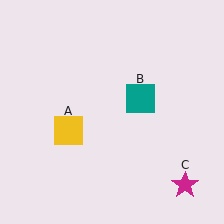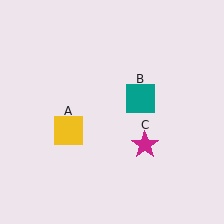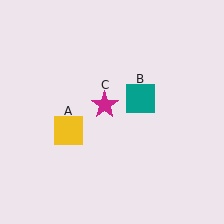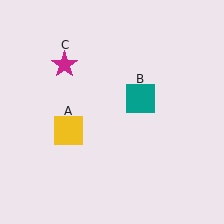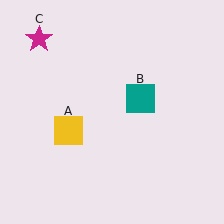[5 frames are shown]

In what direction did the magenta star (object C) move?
The magenta star (object C) moved up and to the left.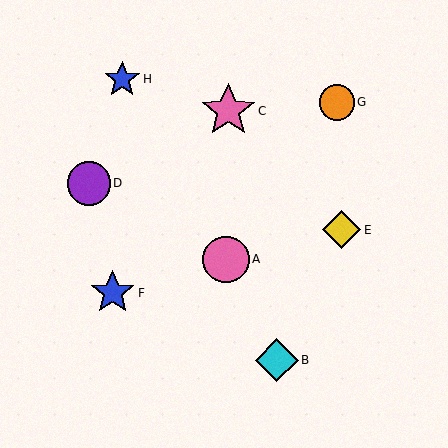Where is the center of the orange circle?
The center of the orange circle is at (337, 102).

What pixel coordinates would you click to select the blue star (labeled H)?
Click at (122, 79) to select the blue star H.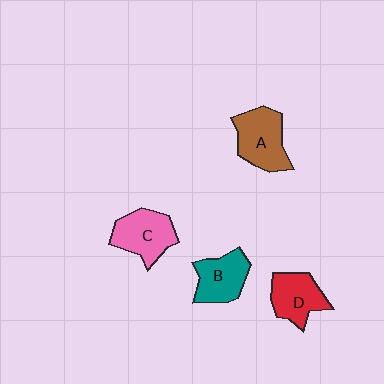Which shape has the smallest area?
Shape B (teal).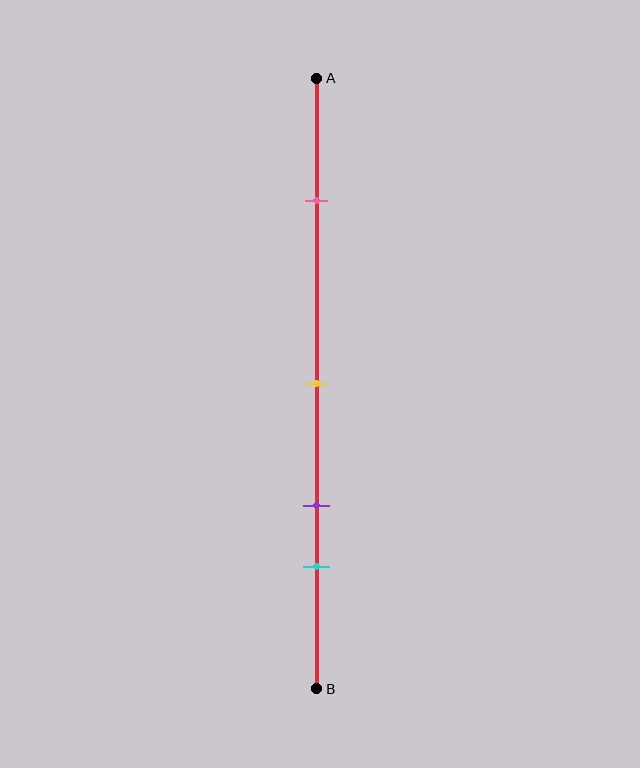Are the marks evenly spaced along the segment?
No, the marks are not evenly spaced.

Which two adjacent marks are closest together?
The purple and cyan marks are the closest adjacent pair.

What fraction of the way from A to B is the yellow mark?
The yellow mark is approximately 50% (0.5) of the way from A to B.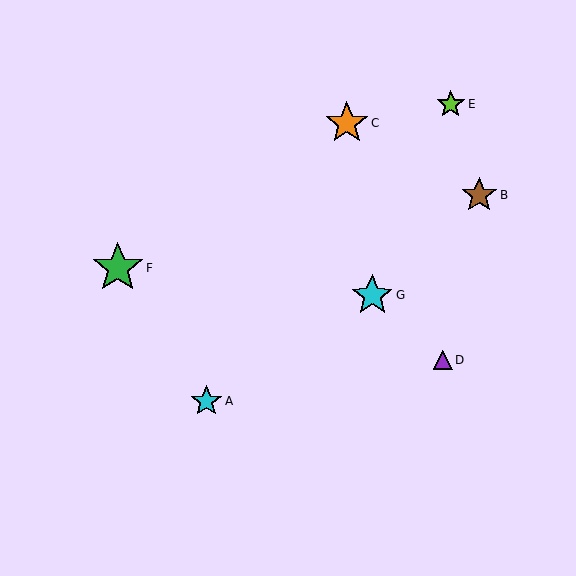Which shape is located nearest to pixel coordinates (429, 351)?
The purple triangle (labeled D) at (443, 360) is nearest to that location.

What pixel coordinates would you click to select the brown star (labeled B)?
Click at (479, 195) to select the brown star B.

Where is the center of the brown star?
The center of the brown star is at (479, 195).